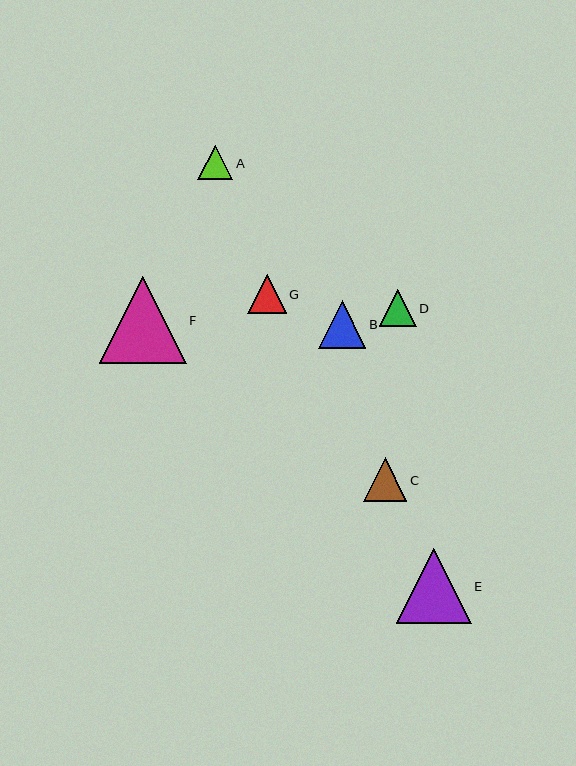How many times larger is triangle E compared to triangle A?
Triangle E is approximately 2.2 times the size of triangle A.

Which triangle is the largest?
Triangle F is the largest with a size of approximately 87 pixels.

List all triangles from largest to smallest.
From largest to smallest: F, E, B, C, G, D, A.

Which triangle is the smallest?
Triangle A is the smallest with a size of approximately 35 pixels.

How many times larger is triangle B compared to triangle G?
Triangle B is approximately 1.2 times the size of triangle G.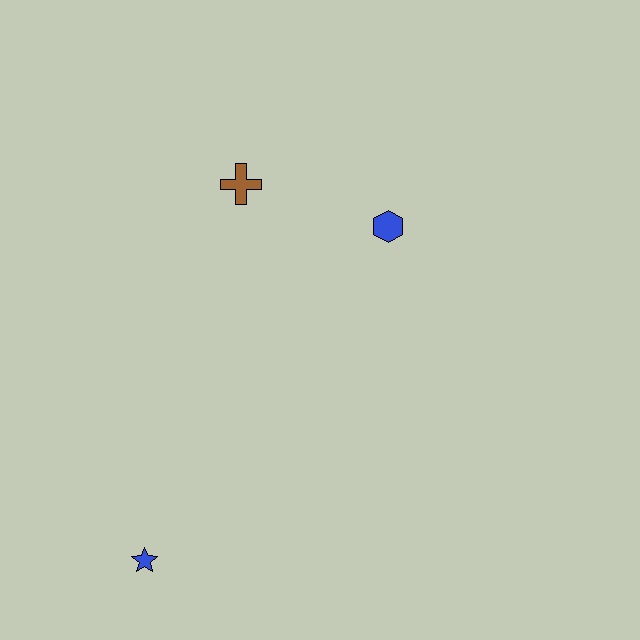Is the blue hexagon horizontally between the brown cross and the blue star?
No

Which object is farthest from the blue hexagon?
The blue star is farthest from the blue hexagon.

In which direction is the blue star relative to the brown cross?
The blue star is below the brown cross.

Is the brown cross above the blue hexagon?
Yes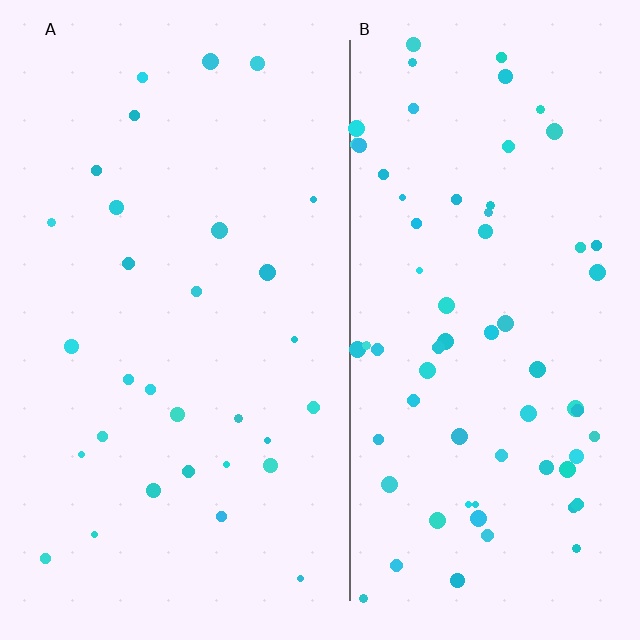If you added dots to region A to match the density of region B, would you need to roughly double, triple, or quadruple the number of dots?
Approximately double.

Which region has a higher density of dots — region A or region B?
B (the right).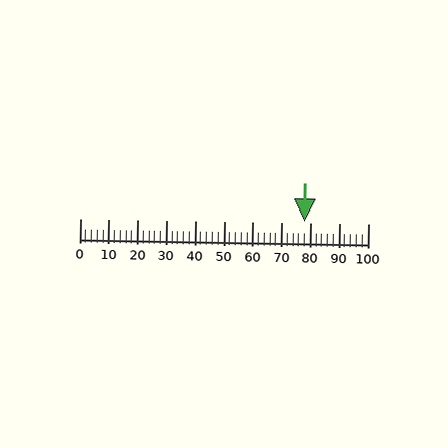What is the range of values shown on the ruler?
The ruler shows values from 0 to 100.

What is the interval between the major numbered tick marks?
The major tick marks are spaced 10 units apart.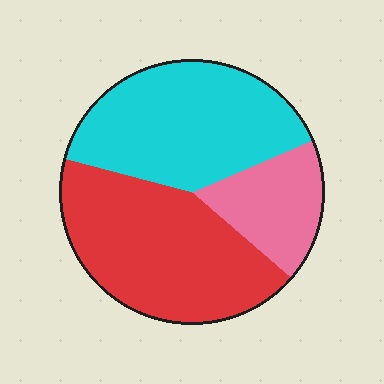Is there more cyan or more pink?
Cyan.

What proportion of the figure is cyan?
Cyan takes up between a quarter and a half of the figure.